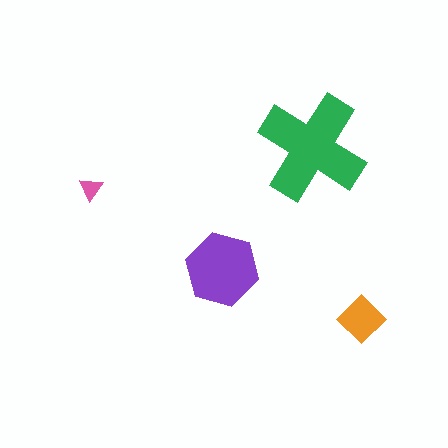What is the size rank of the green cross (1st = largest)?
1st.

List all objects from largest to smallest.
The green cross, the purple hexagon, the orange diamond, the pink triangle.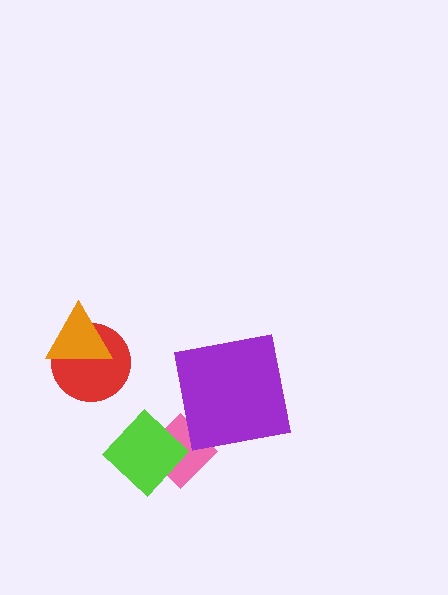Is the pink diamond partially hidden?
Yes, it is partially covered by another shape.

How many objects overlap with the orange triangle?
1 object overlaps with the orange triangle.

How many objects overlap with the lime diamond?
1 object overlaps with the lime diamond.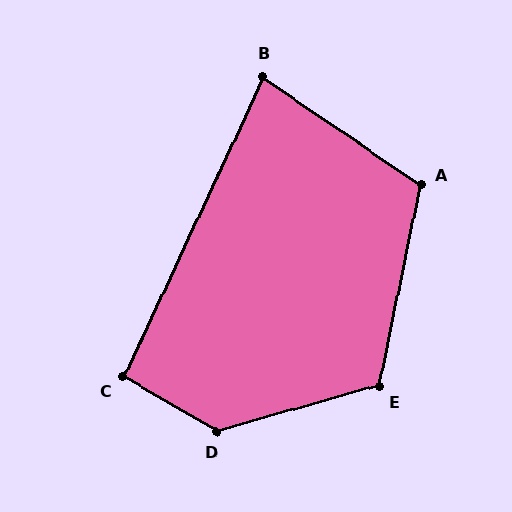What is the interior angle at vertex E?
Approximately 117 degrees (obtuse).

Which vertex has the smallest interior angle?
B, at approximately 81 degrees.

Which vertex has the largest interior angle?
D, at approximately 134 degrees.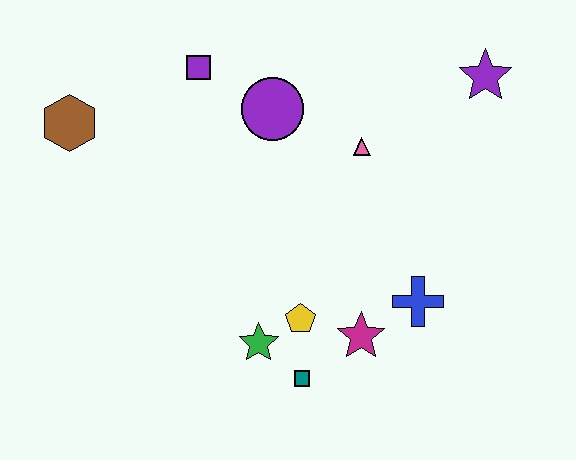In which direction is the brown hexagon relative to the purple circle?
The brown hexagon is to the left of the purple circle.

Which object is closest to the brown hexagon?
The purple square is closest to the brown hexagon.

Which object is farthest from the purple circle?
The teal square is farthest from the purple circle.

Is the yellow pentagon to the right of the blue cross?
No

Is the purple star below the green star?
No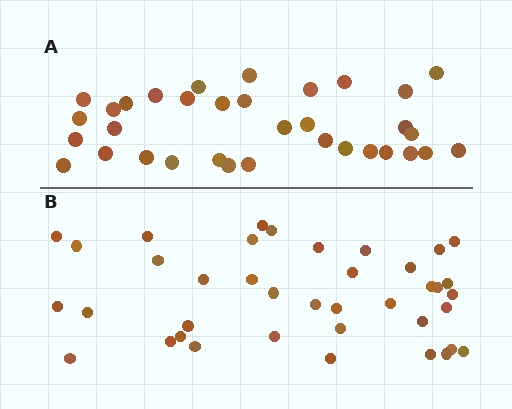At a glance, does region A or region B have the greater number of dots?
Region B (the bottom region) has more dots.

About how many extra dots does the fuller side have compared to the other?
Region B has about 5 more dots than region A.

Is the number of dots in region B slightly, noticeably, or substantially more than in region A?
Region B has only slightly more — the two regions are fairly close. The ratio is roughly 1.1 to 1.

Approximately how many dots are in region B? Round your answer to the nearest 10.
About 40 dots. (The exact count is 39, which rounds to 40.)